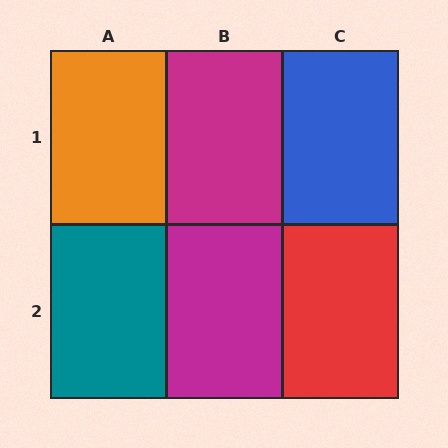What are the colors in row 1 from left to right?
Orange, magenta, blue.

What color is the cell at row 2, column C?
Red.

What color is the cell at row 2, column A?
Teal.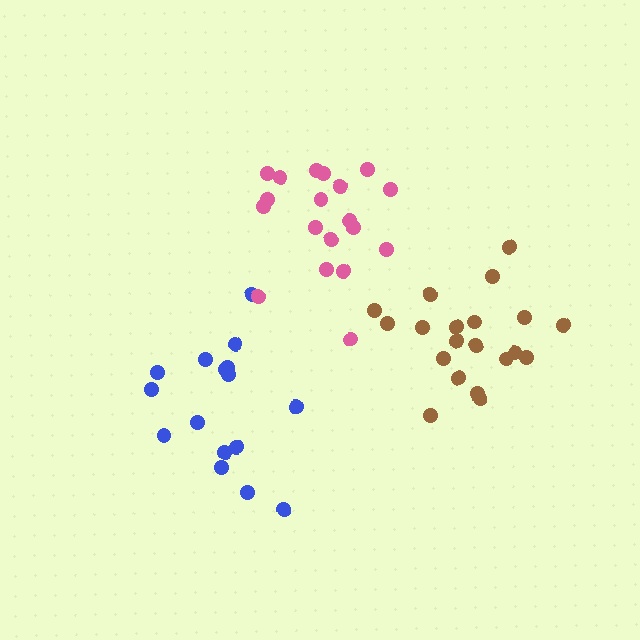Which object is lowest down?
The blue cluster is bottommost.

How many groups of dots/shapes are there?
There are 3 groups.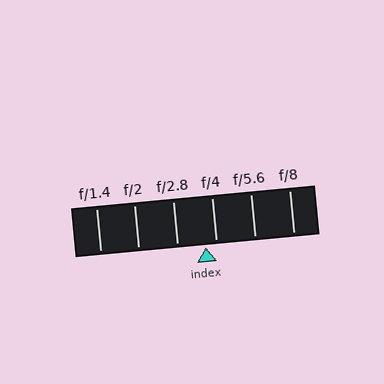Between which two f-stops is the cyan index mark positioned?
The index mark is between f/2.8 and f/4.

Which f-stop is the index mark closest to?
The index mark is closest to f/4.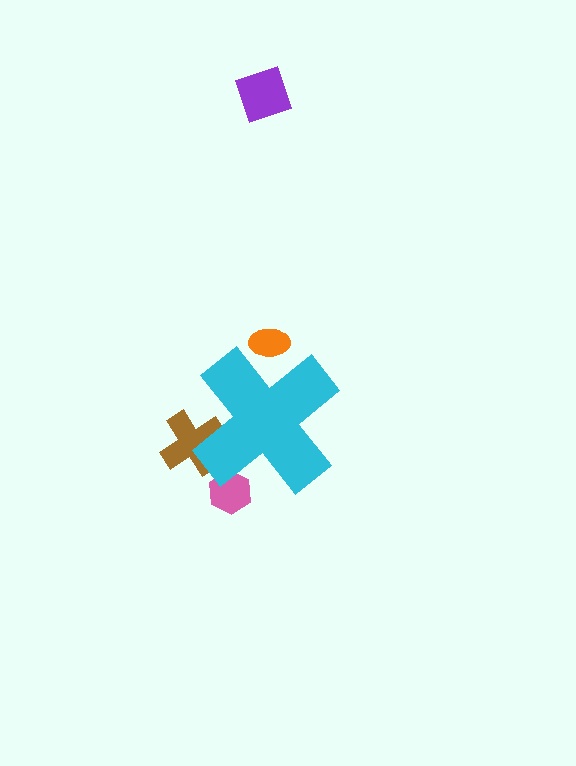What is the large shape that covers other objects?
A cyan cross.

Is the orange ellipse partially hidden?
Yes, the orange ellipse is partially hidden behind the cyan cross.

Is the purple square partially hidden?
No, the purple square is fully visible.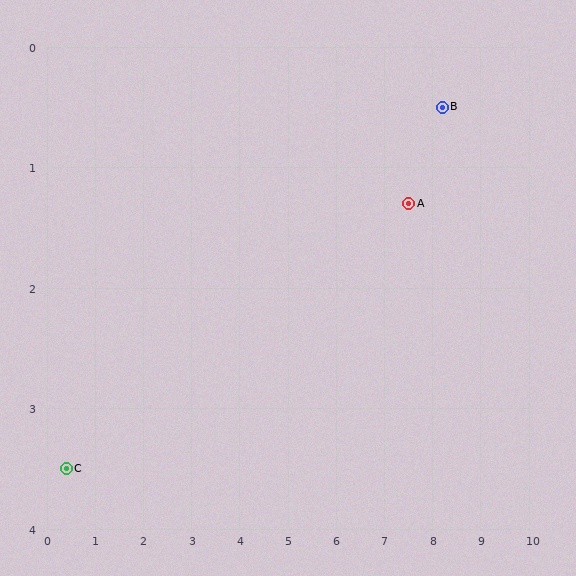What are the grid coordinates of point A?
Point A is at approximately (7.5, 1.3).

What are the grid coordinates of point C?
Point C is at approximately (0.4, 3.5).